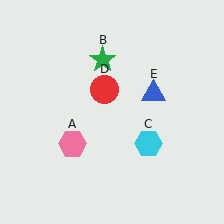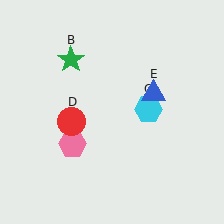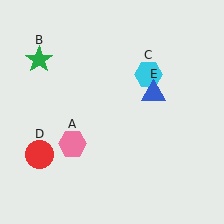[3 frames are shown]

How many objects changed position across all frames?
3 objects changed position: green star (object B), cyan hexagon (object C), red circle (object D).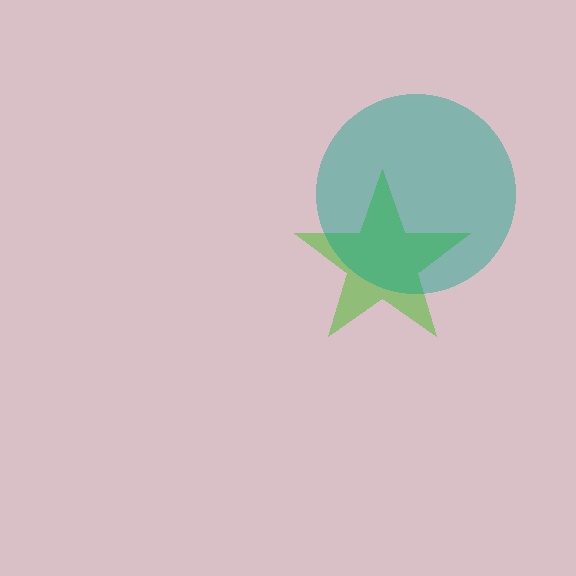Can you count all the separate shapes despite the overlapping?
Yes, there are 2 separate shapes.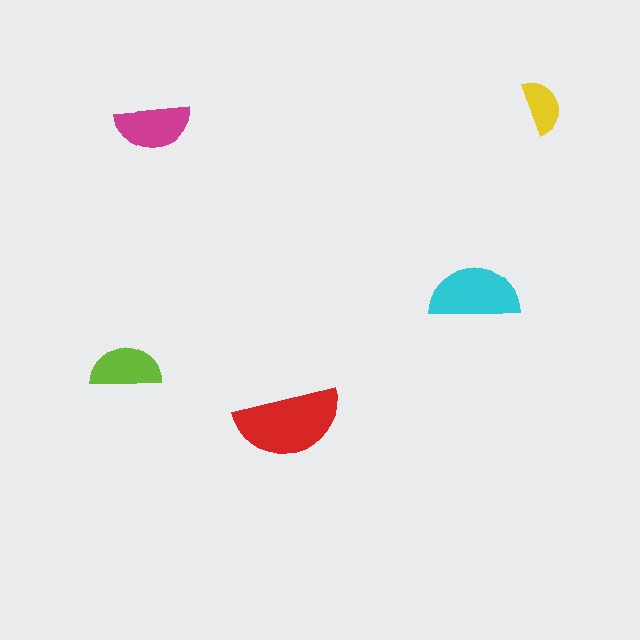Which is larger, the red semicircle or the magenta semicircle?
The red one.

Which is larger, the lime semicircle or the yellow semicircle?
The lime one.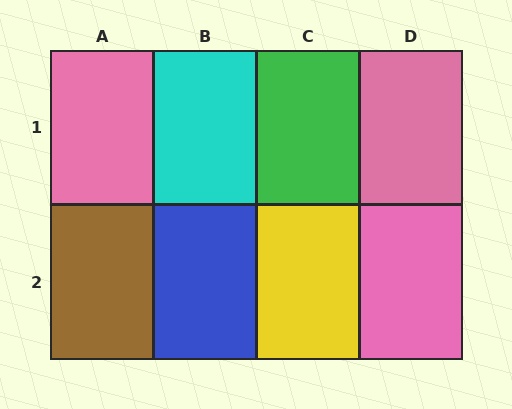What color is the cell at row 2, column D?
Pink.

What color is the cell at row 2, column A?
Brown.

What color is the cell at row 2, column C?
Yellow.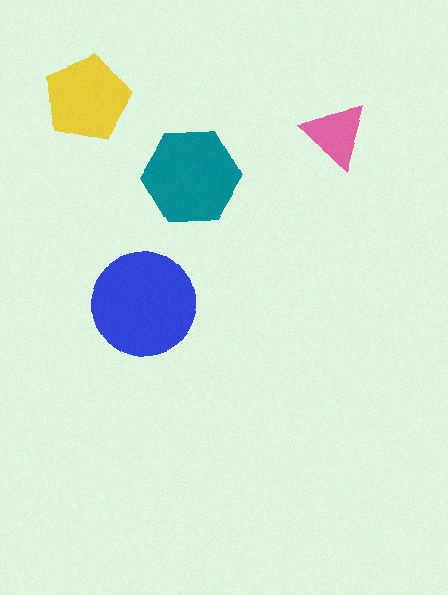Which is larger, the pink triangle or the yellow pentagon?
The yellow pentagon.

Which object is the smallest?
The pink triangle.